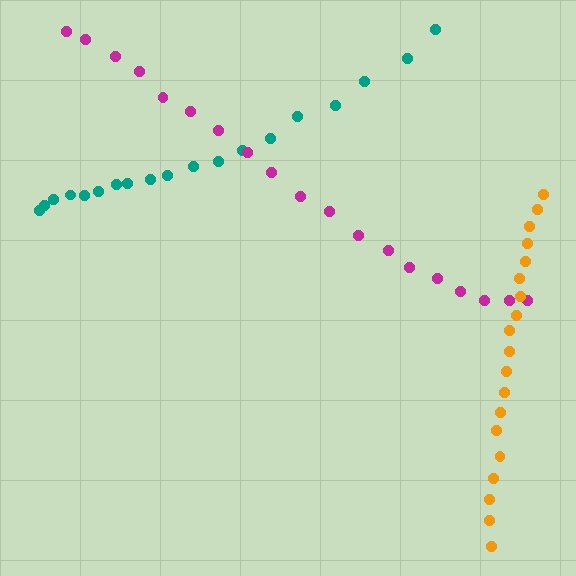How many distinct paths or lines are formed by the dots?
There are 3 distinct paths.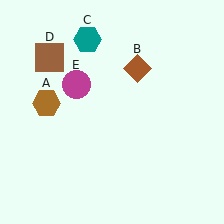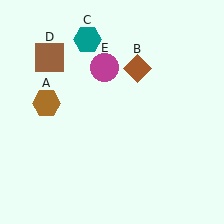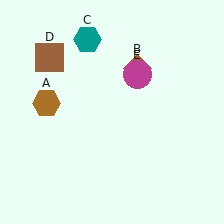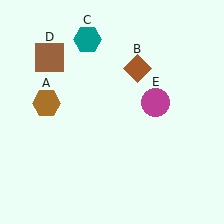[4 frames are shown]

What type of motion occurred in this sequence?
The magenta circle (object E) rotated clockwise around the center of the scene.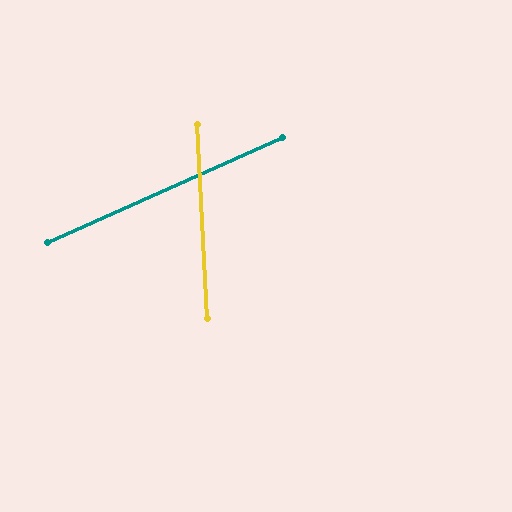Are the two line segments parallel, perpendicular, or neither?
Neither parallel nor perpendicular — they differ by about 69°.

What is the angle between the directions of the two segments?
Approximately 69 degrees.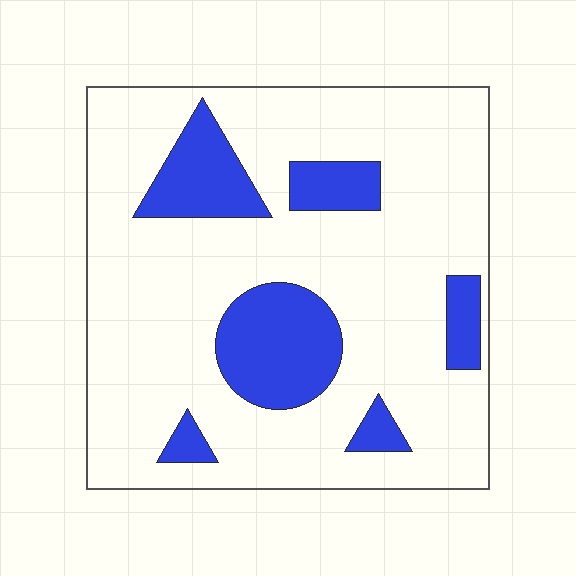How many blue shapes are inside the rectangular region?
6.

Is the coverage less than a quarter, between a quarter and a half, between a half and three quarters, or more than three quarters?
Less than a quarter.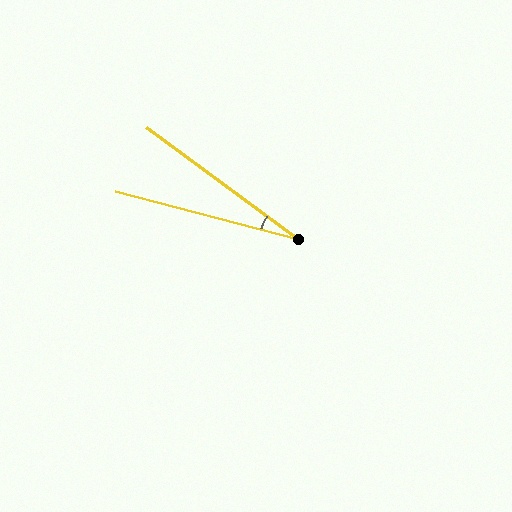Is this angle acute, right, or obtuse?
It is acute.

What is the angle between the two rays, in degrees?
Approximately 22 degrees.